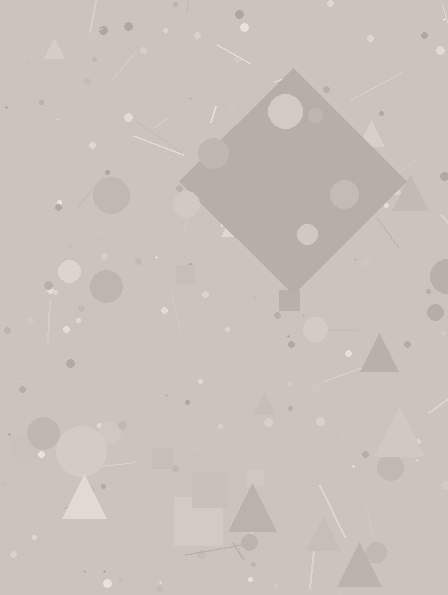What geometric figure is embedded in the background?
A diamond is embedded in the background.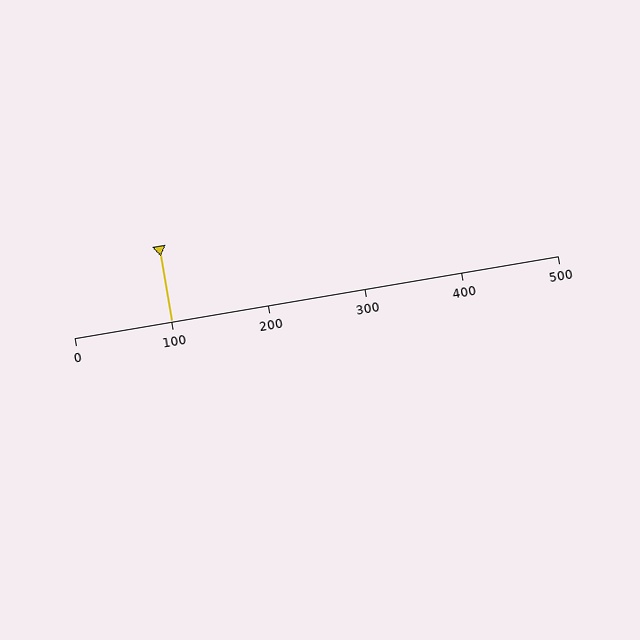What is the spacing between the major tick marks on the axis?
The major ticks are spaced 100 apart.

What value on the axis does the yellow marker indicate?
The marker indicates approximately 100.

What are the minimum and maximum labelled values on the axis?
The axis runs from 0 to 500.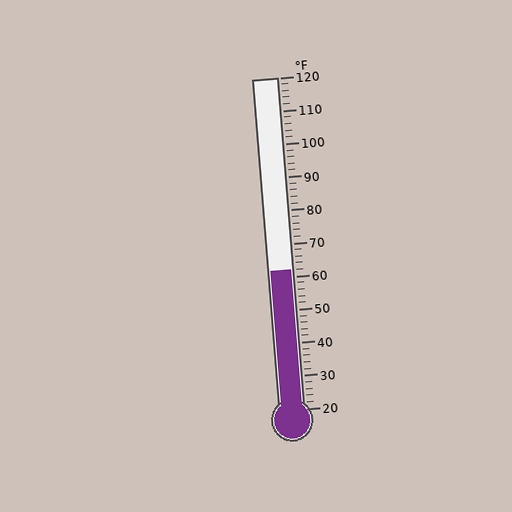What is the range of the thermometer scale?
The thermometer scale ranges from 20°F to 120°F.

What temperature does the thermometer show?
The thermometer shows approximately 62°F.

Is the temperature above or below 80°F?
The temperature is below 80°F.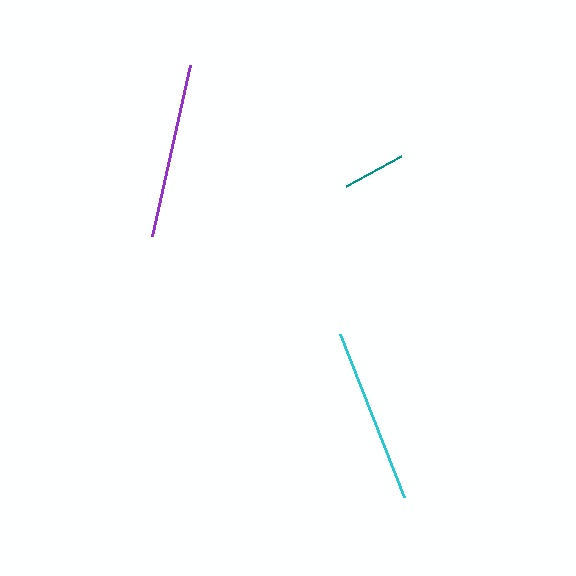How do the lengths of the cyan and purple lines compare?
The cyan and purple lines are approximately the same length.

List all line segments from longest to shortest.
From longest to shortest: cyan, purple, teal.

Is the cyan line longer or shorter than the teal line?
The cyan line is longer than the teal line.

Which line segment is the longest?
The cyan line is the longest at approximately 175 pixels.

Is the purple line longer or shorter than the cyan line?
The cyan line is longer than the purple line.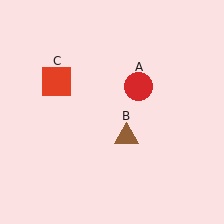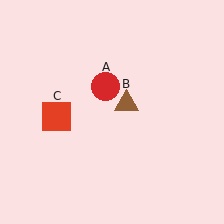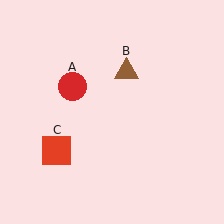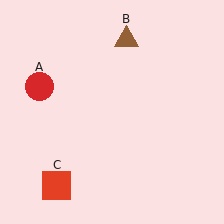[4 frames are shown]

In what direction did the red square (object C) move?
The red square (object C) moved down.